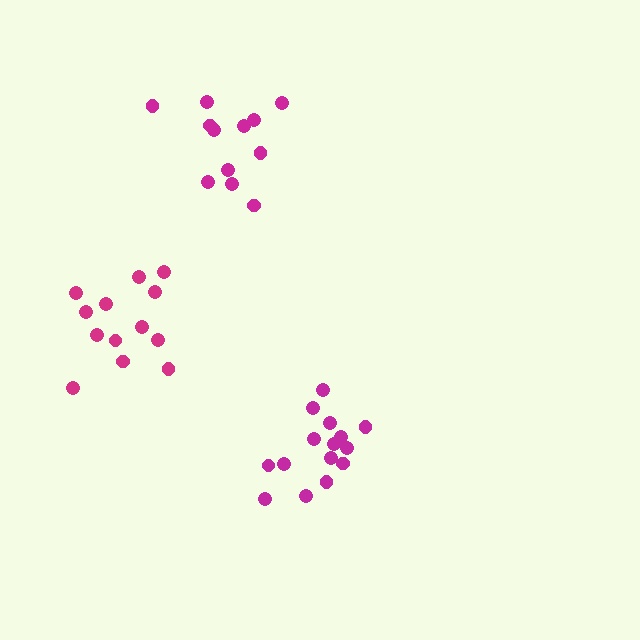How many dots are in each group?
Group 1: 15 dots, Group 2: 12 dots, Group 3: 13 dots (40 total).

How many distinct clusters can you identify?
There are 3 distinct clusters.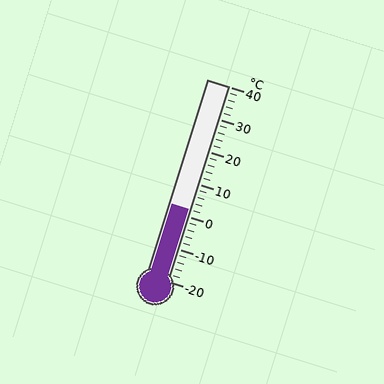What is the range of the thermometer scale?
The thermometer scale ranges from -20°C to 40°C.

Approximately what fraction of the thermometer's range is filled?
The thermometer is filled to approximately 35% of its range.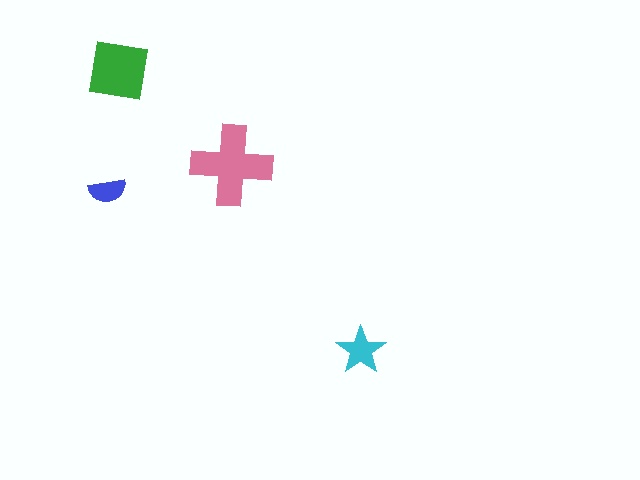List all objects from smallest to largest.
The blue semicircle, the cyan star, the green square, the pink cross.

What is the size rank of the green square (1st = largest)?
2nd.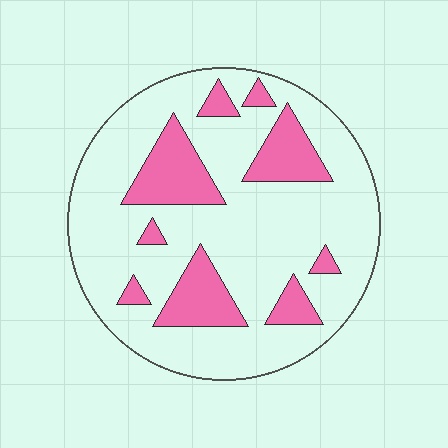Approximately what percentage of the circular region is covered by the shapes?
Approximately 25%.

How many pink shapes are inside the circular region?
9.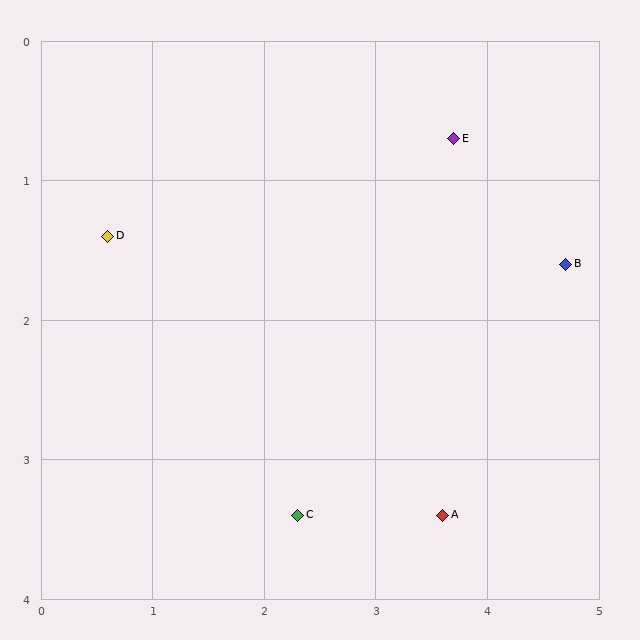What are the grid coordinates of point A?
Point A is at approximately (3.6, 3.4).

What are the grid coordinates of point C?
Point C is at approximately (2.3, 3.4).